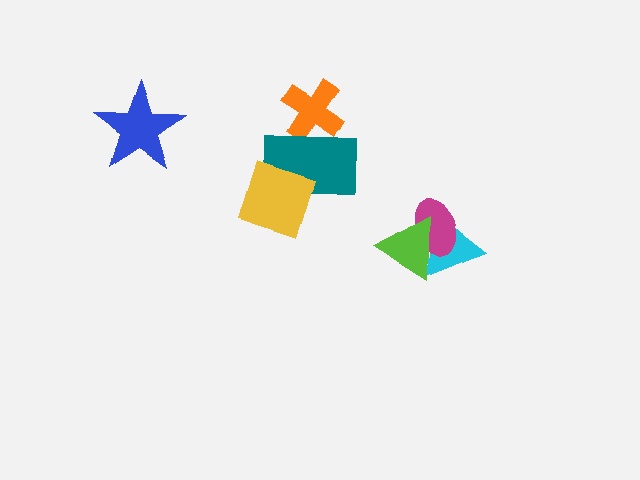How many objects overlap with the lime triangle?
2 objects overlap with the lime triangle.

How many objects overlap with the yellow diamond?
1 object overlaps with the yellow diamond.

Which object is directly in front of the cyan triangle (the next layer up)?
The magenta ellipse is directly in front of the cyan triangle.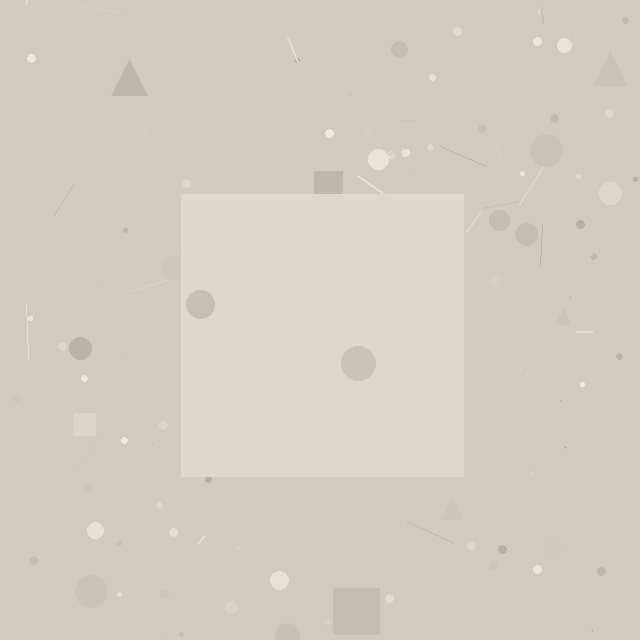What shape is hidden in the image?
A square is hidden in the image.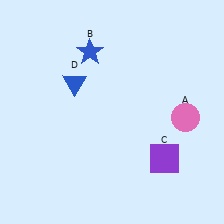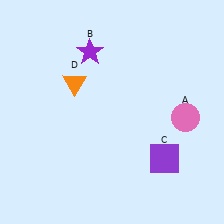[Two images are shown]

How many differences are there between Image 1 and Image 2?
There are 2 differences between the two images.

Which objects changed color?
B changed from blue to purple. D changed from blue to orange.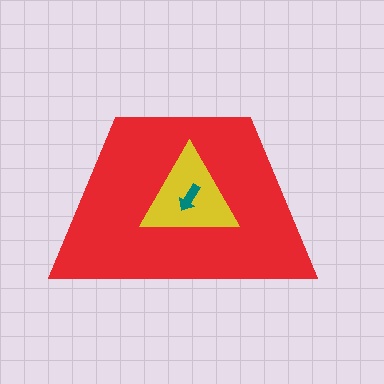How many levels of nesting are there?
3.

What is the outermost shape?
The red trapezoid.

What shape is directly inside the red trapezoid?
The yellow triangle.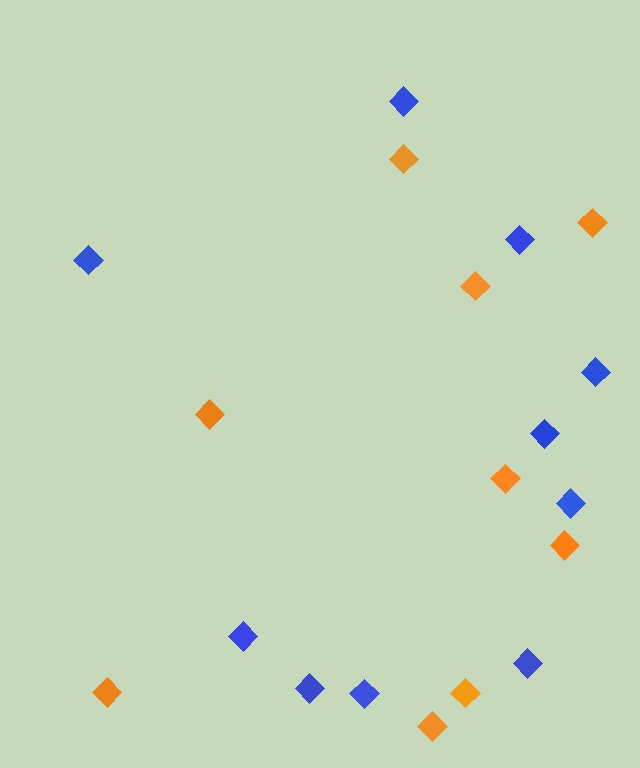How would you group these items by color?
There are 2 groups: one group of blue diamonds (10) and one group of orange diamonds (9).